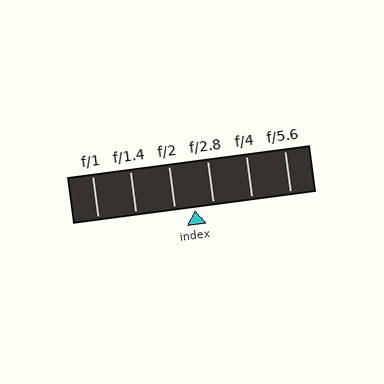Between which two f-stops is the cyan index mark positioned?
The index mark is between f/2 and f/2.8.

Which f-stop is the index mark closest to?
The index mark is closest to f/2.8.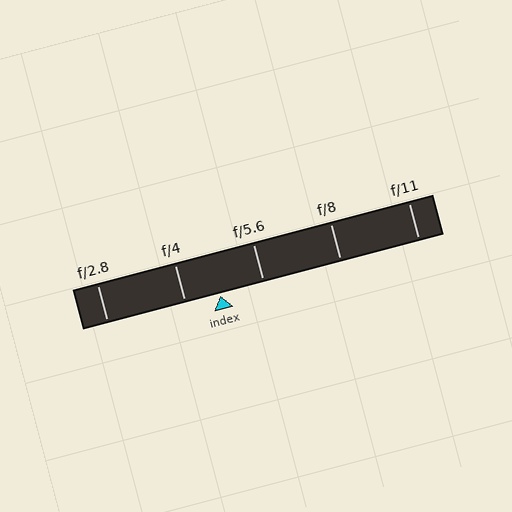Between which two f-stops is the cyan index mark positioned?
The index mark is between f/4 and f/5.6.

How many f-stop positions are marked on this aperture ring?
There are 5 f-stop positions marked.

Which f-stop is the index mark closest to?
The index mark is closest to f/4.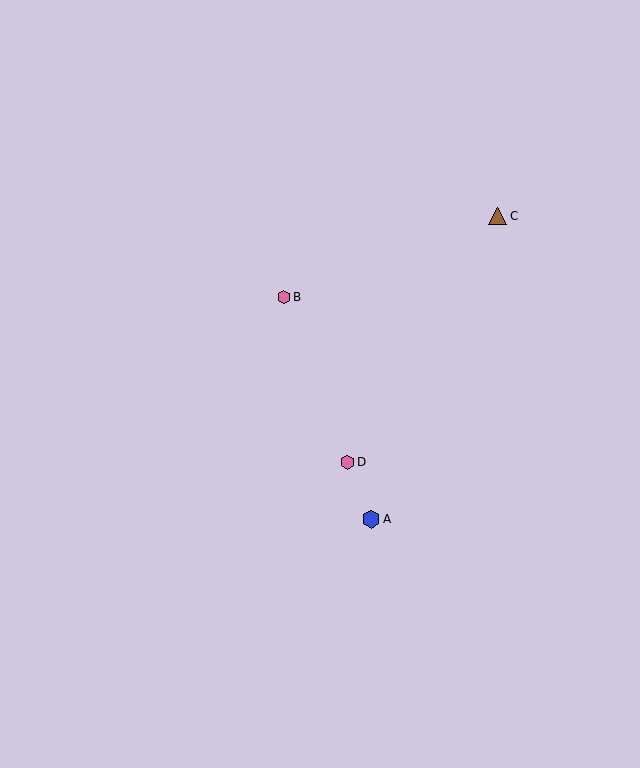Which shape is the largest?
The brown triangle (labeled C) is the largest.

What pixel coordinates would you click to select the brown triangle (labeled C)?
Click at (498, 216) to select the brown triangle C.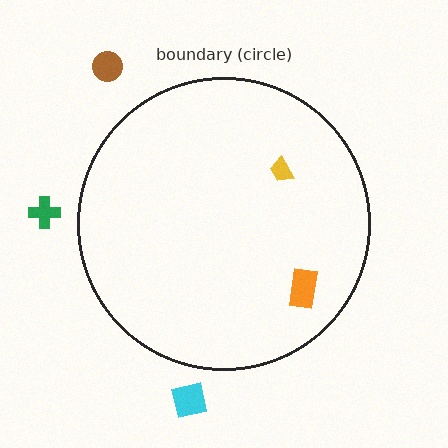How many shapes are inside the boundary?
2 inside, 3 outside.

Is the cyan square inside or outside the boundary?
Outside.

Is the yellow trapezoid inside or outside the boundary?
Inside.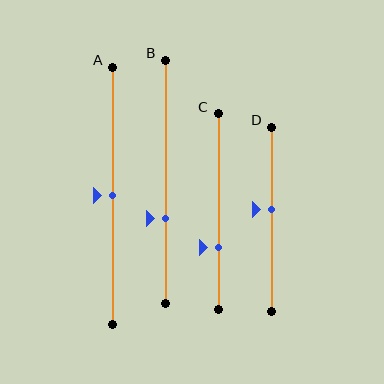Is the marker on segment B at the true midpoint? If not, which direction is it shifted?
No, the marker on segment B is shifted downward by about 15% of the segment length.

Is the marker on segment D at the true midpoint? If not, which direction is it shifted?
No, the marker on segment D is shifted upward by about 6% of the segment length.